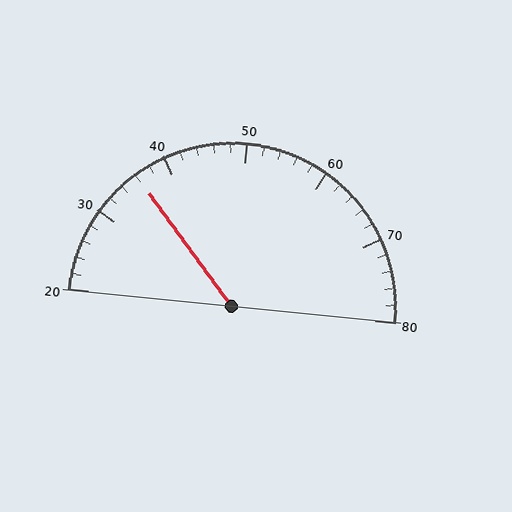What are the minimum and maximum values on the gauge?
The gauge ranges from 20 to 80.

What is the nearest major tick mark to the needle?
The nearest major tick mark is 40.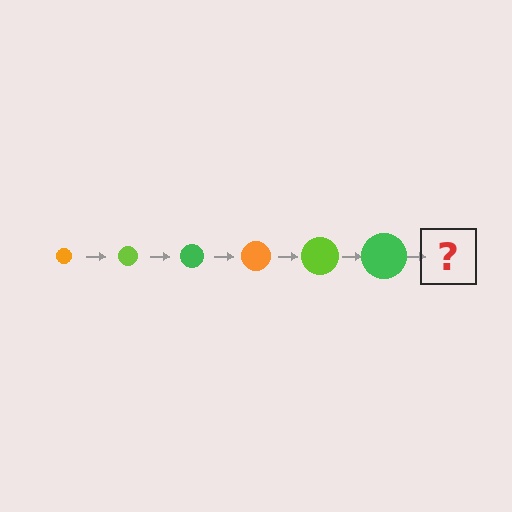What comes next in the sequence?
The next element should be an orange circle, larger than the previous one.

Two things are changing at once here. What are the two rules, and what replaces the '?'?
The two rules are that the circle grows larger each step and the color cycles through orange, lime, and green. The '?' should be an orange circle, larger than the previous one.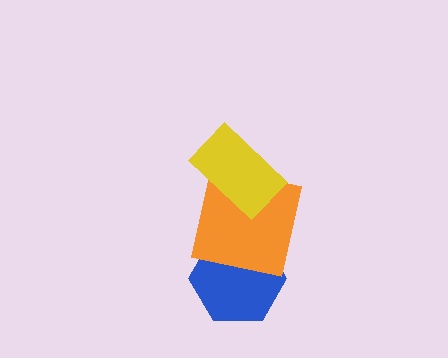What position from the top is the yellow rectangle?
The yellow rectangle is 1st from the top.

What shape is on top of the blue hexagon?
The orange square is on top of the blue hexagon.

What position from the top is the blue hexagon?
The blue hexagon is 3rd from the top.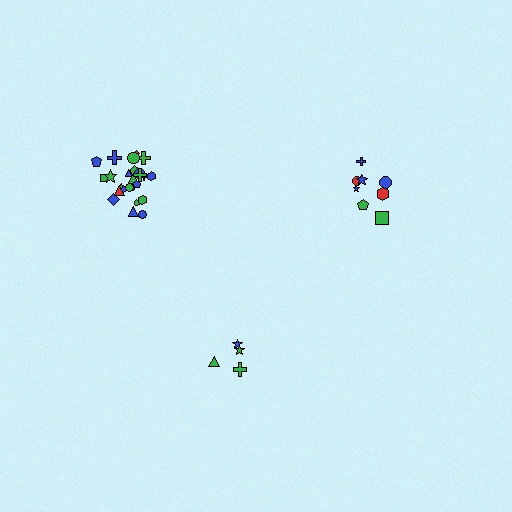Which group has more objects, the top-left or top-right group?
The top-left group.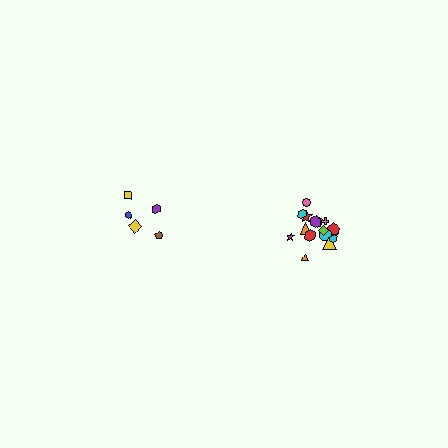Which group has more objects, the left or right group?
The right group.